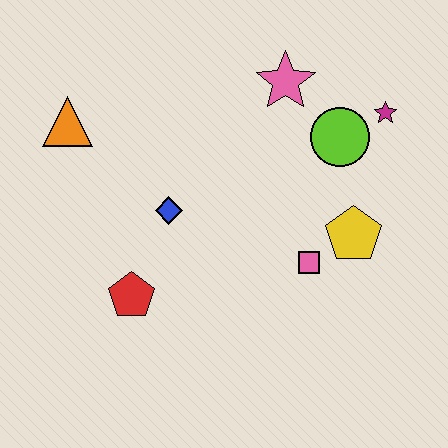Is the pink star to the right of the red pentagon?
Yes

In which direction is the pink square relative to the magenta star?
The pink square is below the magenta star.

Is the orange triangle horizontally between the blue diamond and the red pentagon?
No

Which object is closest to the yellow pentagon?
The pink square is closest to the yellow pentagon.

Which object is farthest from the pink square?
The orange triangle is farthest from the pink square.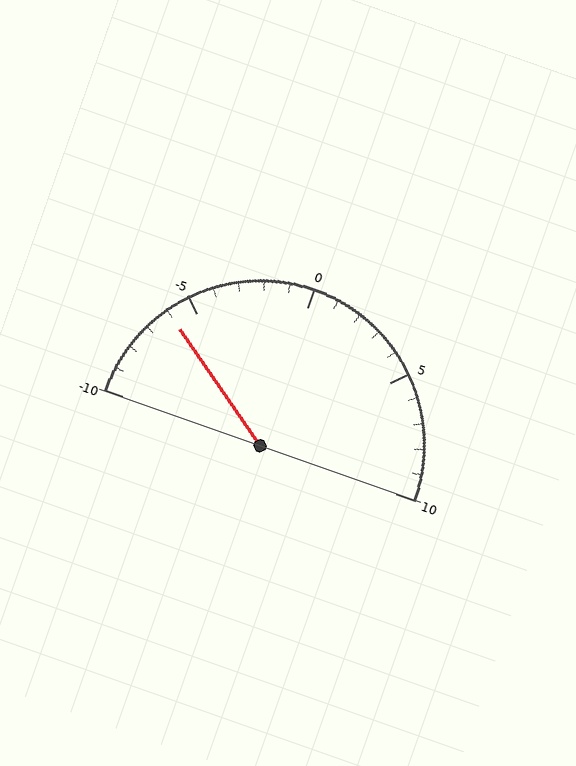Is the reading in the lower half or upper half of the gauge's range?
The reading is in the lower half of the range (-10 to 10).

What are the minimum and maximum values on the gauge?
The gauge ranges from -10 to 10.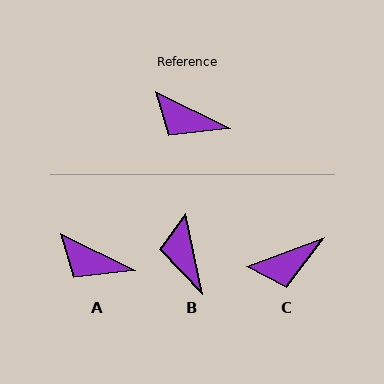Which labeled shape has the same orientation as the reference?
A.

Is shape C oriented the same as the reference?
No, it is off by about 47 degrees.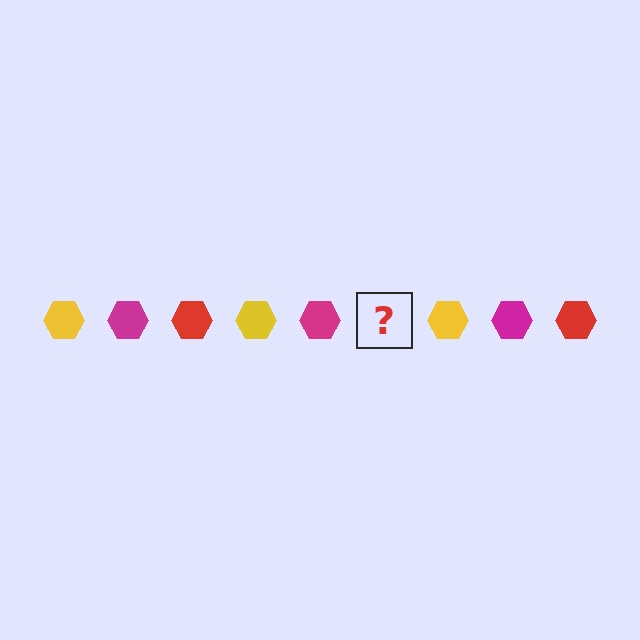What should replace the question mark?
The question mark should be replaced with a red hexagon.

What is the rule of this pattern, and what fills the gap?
The rule is that the pattern cycles through yellow, magenta, red hexagons. The gap should be filled with a red hexagon.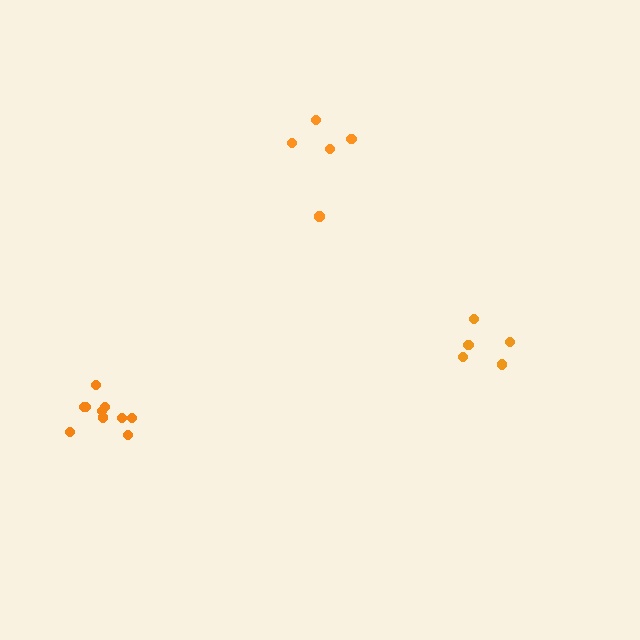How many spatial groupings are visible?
There are 3 spatial groupings.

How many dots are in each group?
Group 1: 5 dots, Group 2: 5 dots, Group 3: 10 dots (20 total).